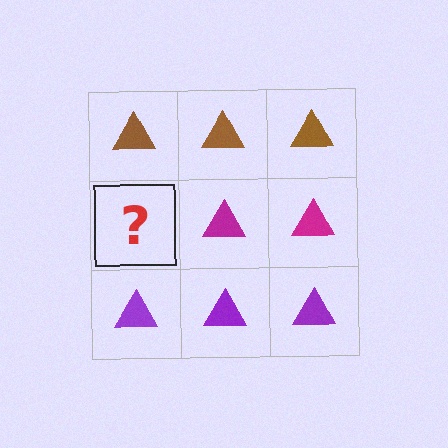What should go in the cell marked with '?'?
The missing cell should contain a magenta triangle.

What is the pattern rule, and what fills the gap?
The rule is that each row has a consistent color. The gap should be filled with a magenta triangle.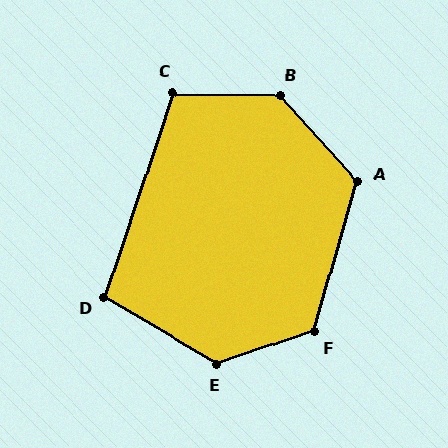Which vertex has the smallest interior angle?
D, at approximately 102 degrees.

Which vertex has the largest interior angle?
B, at approximately 133 degrees.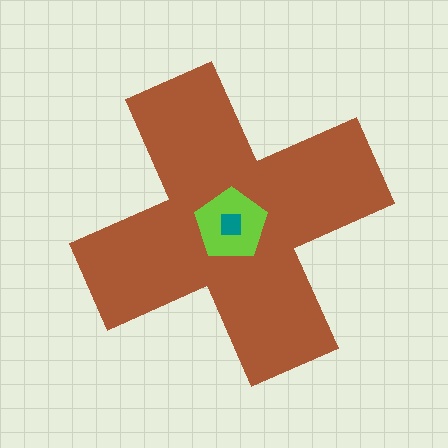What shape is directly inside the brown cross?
The lime pentagon.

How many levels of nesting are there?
3.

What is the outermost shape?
The brown cross.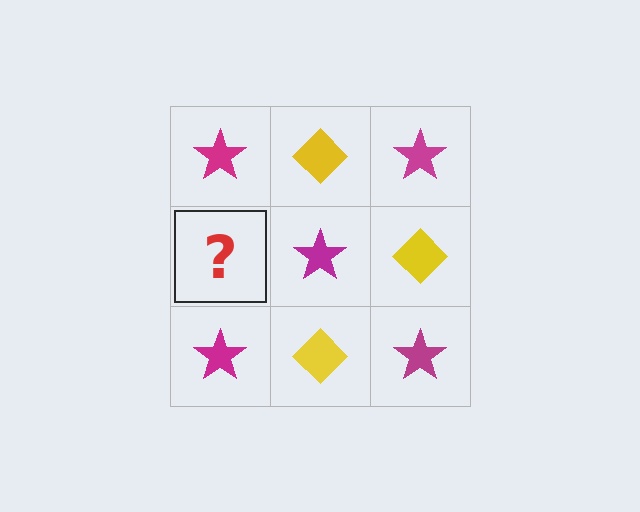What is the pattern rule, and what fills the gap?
The rule is that it alternates magenta star and yellow diamond in a checkerboard pattern. The gap should be filled with a yellow diamond.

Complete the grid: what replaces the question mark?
The question mark should be replaced with a yellow diamond.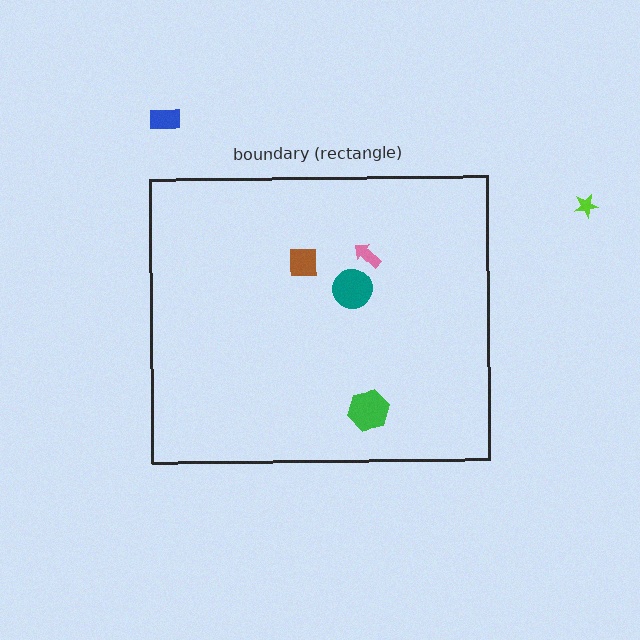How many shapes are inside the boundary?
4 inside, 2 outside.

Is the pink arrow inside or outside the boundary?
Inside.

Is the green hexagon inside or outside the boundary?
Inside.